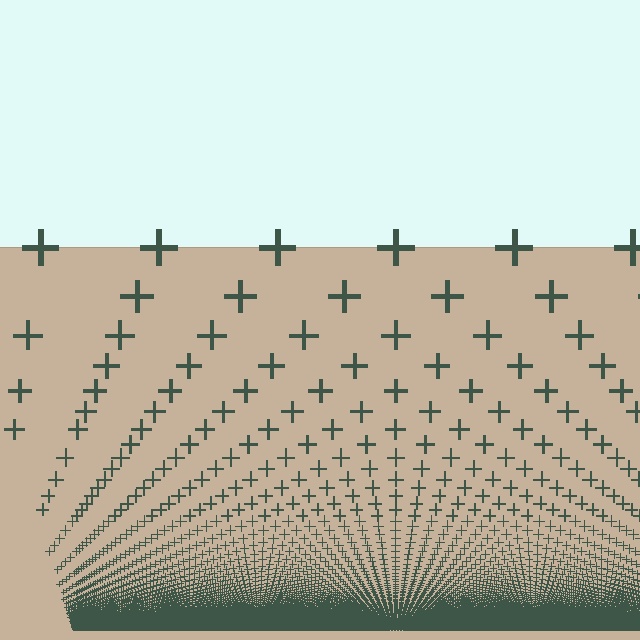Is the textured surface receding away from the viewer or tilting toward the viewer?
The surface appears to tilt toward the viewer. Texture elements get larger and sparser toward the top.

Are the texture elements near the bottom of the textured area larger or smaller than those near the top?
Smaller. The gradient is inverted — elements near the bottom are smaller and denser.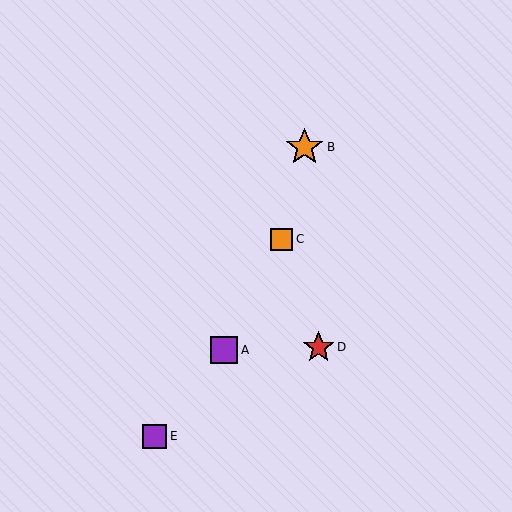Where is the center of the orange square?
The center of the orange square is at (281, 239).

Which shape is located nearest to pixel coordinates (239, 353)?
The purple square (labeled A) at (224, 350) is nearest to that location.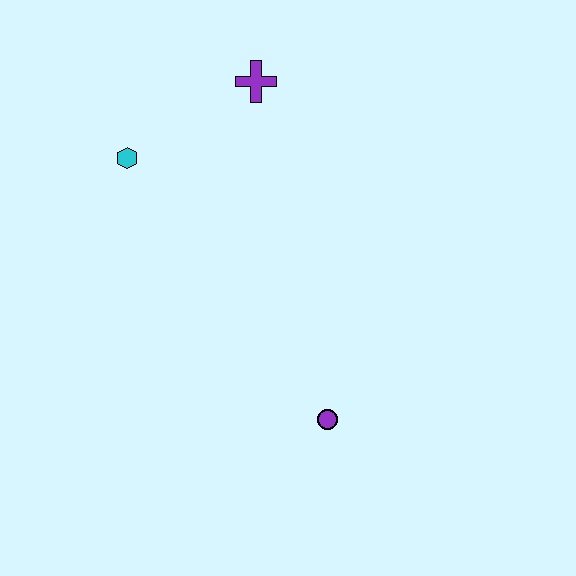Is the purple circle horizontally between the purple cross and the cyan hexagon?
No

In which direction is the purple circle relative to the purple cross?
The purple circle is below the purple cross.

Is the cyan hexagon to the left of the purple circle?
Yes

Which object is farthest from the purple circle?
The purple cross is farthest from the purple circle.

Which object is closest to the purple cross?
The cyan hexagon is closest to the purple cross.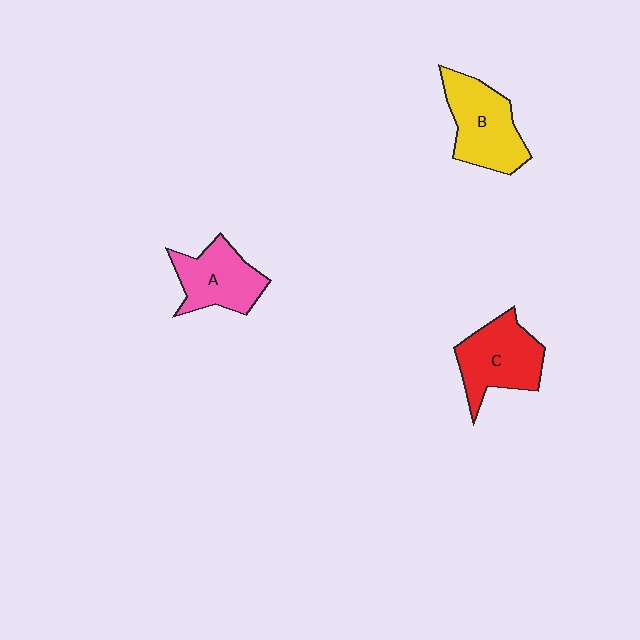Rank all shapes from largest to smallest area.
From largest to smallest: B (yellow), C (red), A (pink).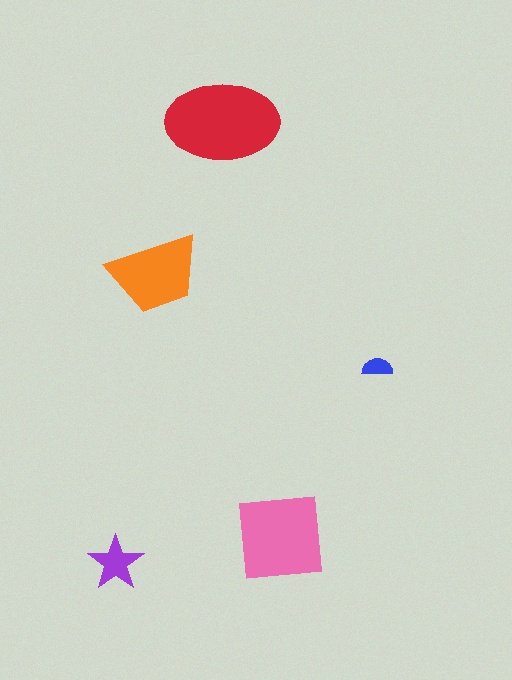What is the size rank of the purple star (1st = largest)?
4th.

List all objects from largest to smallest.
The red ellipse, the pink square, the orange trapezoid, the purple star, the blue semicircle.